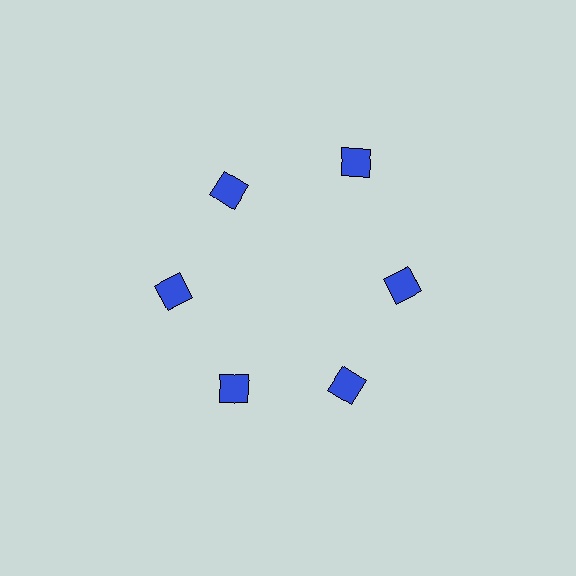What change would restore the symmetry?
The symmetry would be restored by moving it inward, back onto the ring so that all 6 diamonds sit at equal angles and equal distance from the center.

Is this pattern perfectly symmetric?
No. The 6 blue diamonds are arranged in a ring, but one element near the 1 o'clock position is pushed outward from the center, breaking the 6-fold rotational symmetry.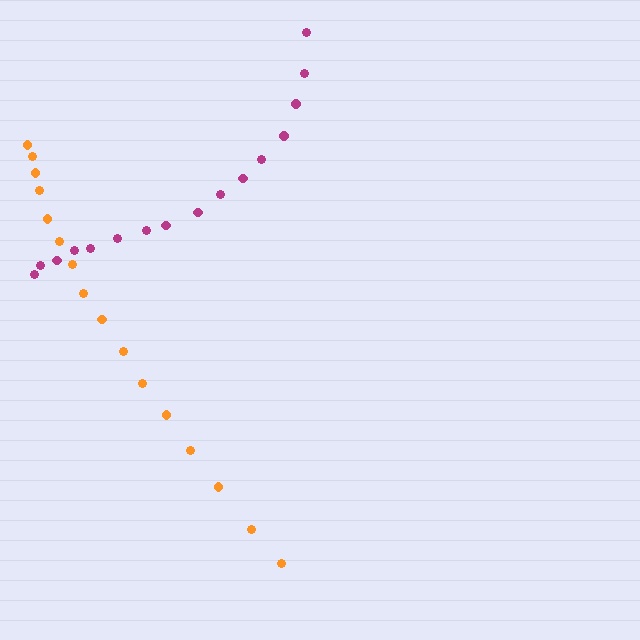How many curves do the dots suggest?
There are 2 distinct paths.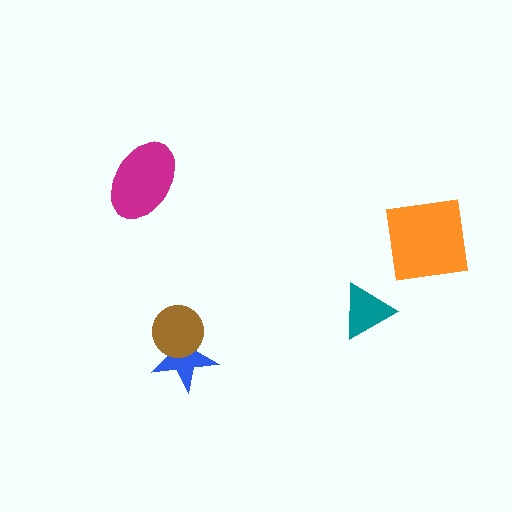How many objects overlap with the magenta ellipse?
0 objects overlap with the magenta ellipse.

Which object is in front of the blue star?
The brown circle is in front of the blue star.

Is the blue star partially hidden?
Yes, it is partially covered by another shape.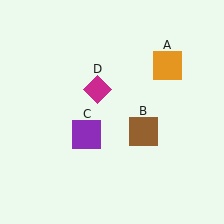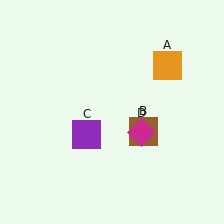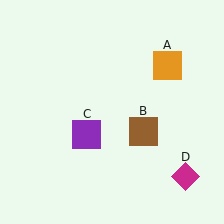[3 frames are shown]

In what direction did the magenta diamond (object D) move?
The magenta diamond (object D) moved down and to the right.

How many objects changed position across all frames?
1 object changed position: magenta diamond (object D).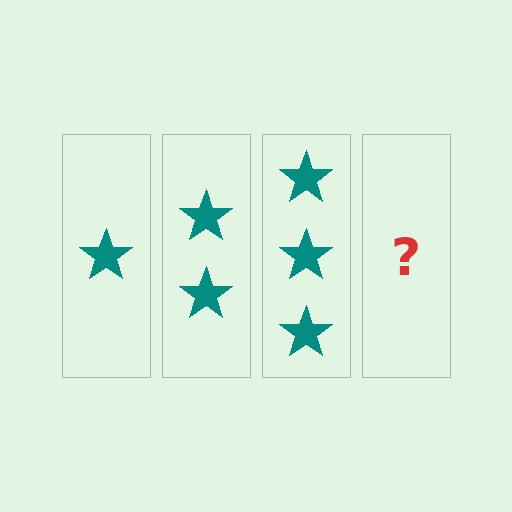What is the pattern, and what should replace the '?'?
The pattern is that each step adds one more star. The '?' should be 4 stars.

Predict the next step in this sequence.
The next step is 4 stars.